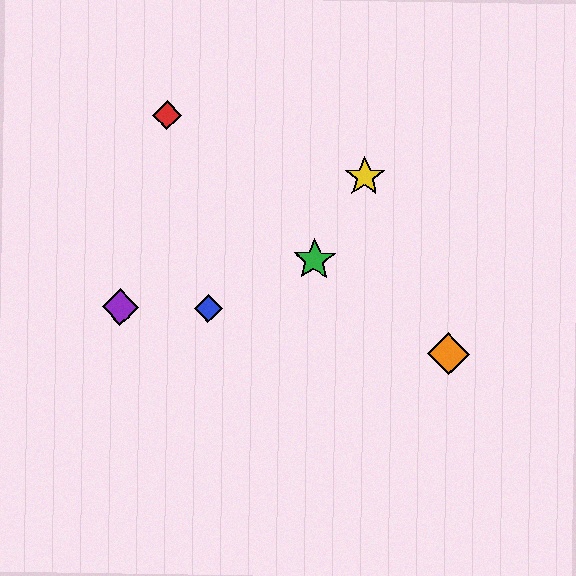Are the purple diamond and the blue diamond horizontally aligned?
Yes, both are at y≈307.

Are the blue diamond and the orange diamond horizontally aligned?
No, the blue diamond is at y≈309 and the orange diamond is at y≈354.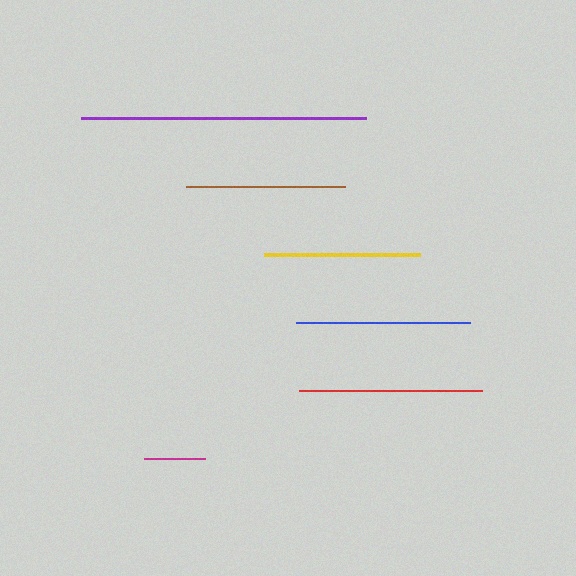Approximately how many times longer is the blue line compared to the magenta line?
The blue line is approximately 2.9 times the length of the magenta line.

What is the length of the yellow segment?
The yellow segment is approximately 156 pixels long.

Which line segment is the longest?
The purple line is the longest at approximately 285 pixels.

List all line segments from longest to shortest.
From longest to shortest: purple, red, blue, brown, yellow, magenta.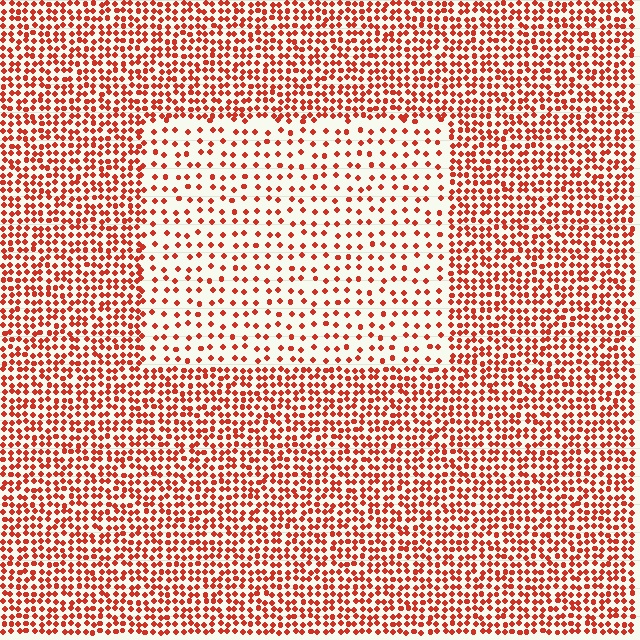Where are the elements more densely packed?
The elements are more densely packed outside the rectangle boundary.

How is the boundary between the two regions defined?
The boundary is defined by a change in element density (approximately 2.3x ratio). All elements are the same color, size, and shape.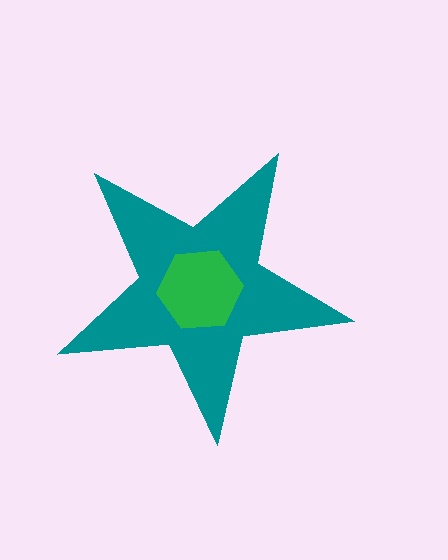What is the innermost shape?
The green hexagon.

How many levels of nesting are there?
2.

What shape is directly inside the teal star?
The green hexagon.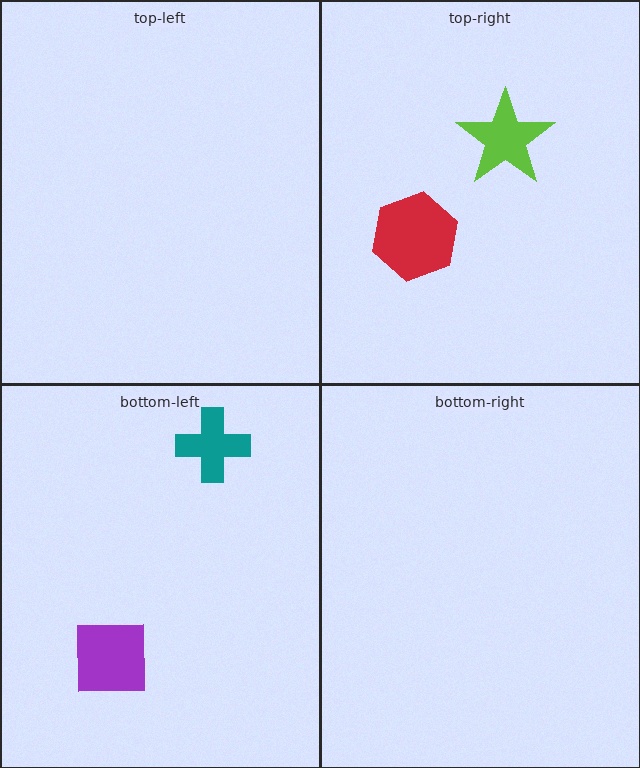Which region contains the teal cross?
The bottom-left region.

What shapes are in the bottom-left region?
The teal cross, the purple square.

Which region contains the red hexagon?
The top-right region.